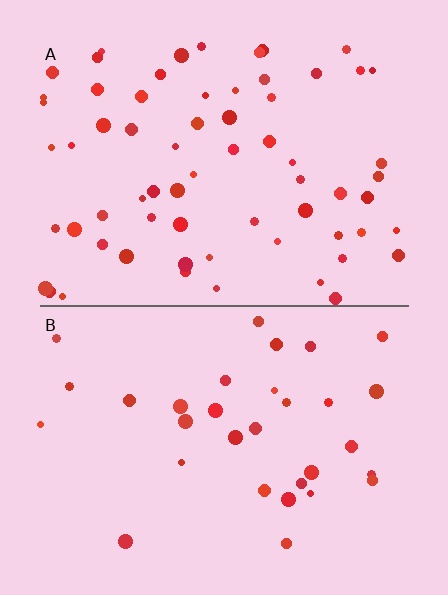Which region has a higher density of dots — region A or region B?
A (the top).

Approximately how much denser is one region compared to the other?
Approximately 2.0× — region A over region B.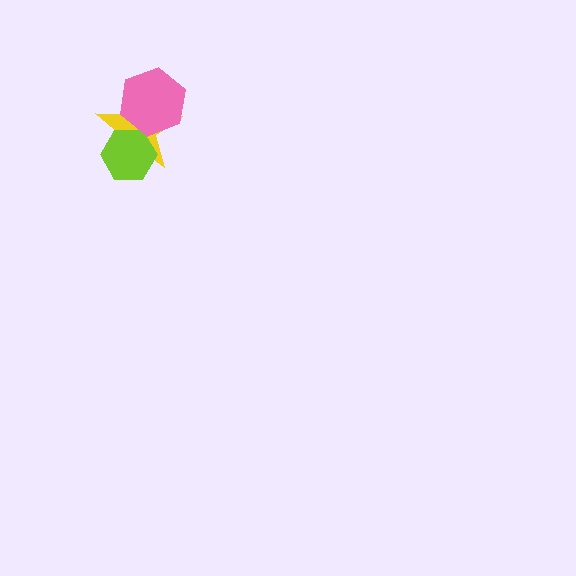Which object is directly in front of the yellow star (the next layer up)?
The lime hexagon is directly in front of the yellow star.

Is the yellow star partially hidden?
Yes, it is partially covered by another shape.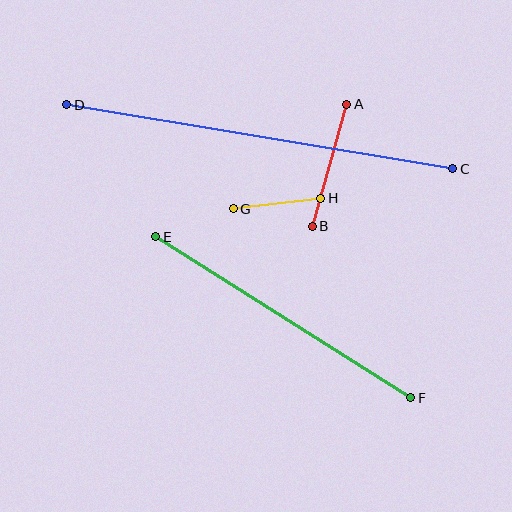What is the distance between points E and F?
The distance is approximately 301 pixels.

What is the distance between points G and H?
The distance is approximately 88 pixels.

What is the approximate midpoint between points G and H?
The midpoint is at approximately (277, 203) pixels.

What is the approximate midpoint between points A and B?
The midpoint is at approximately (330, 165) pixels.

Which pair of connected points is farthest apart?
Points C and D are farthest apart.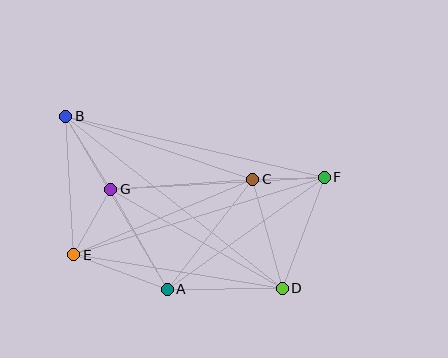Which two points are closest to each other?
Points C and F are closest to each other.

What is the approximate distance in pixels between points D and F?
The distance between D and F is approximately 118 pixels.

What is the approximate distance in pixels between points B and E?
The distance between B and E is approximately 139 pixels.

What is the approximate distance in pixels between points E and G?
The distance between E and G is approximately 75 pixels.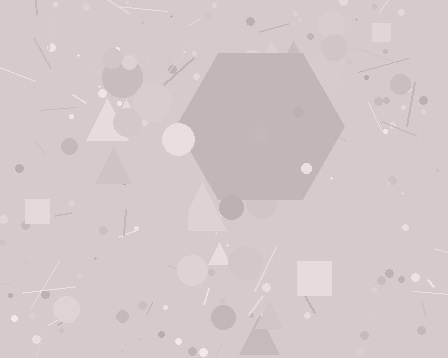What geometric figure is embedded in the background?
A hexagon is embedded in the background.